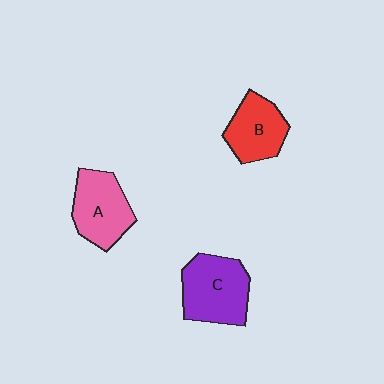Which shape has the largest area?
Shape C (purple).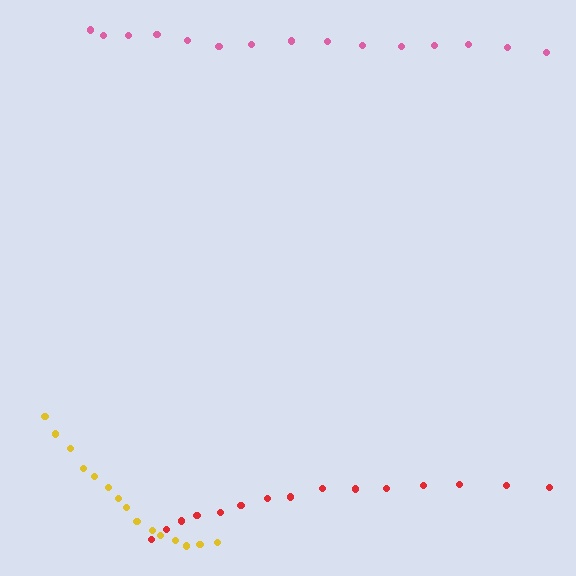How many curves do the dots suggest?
There are 3 distinct paths.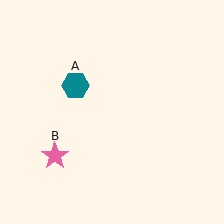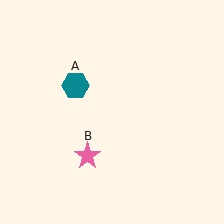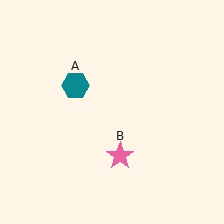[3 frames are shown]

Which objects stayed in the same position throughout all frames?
Teal hexagon (object A) remained stationary.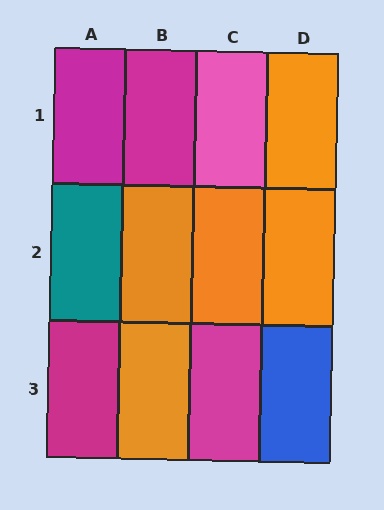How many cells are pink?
1 cell is pink.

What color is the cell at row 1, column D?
Orange.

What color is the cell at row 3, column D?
Blue.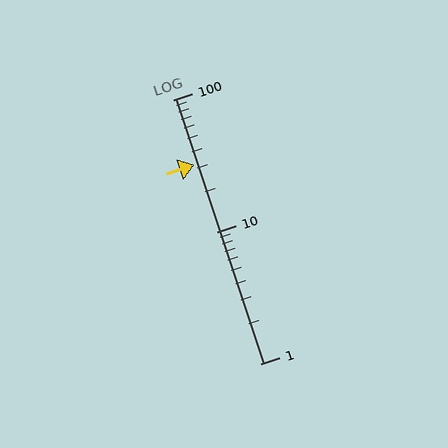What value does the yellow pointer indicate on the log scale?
The pointer indicates approximately 32.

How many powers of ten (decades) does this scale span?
The scale spans 2 decades, from 1 to 100.